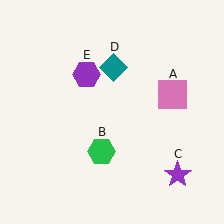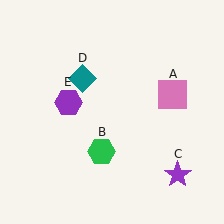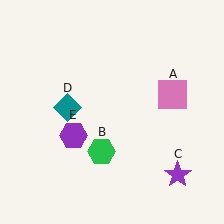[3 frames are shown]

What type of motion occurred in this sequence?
The teal diamond (object D), purple hexagon (object E) rotated counterclockwise around the center of the scene.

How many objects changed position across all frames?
2 objects changed position: teal diamond (object D), purple hexagon (object E).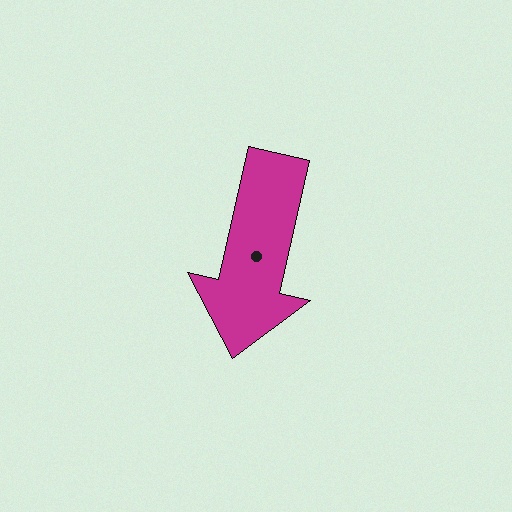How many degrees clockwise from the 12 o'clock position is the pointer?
Approximately 193 degrees.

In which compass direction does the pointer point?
South.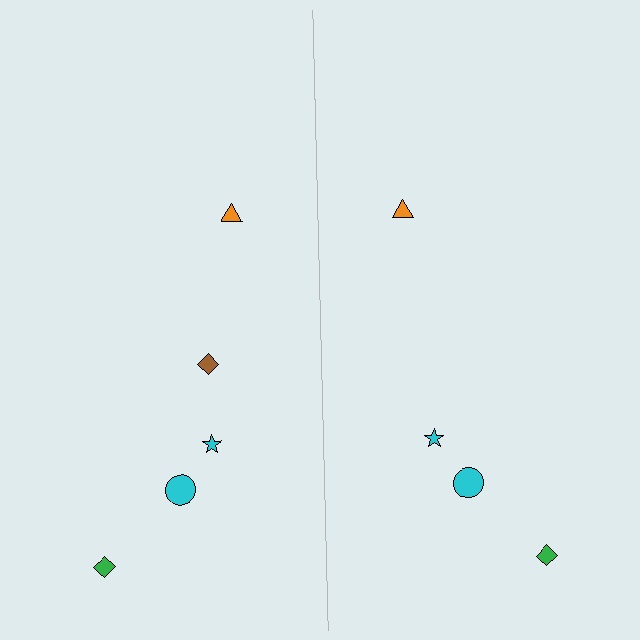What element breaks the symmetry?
A brown diamond is missing from the right side.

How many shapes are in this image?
There are 9 shapes in this image.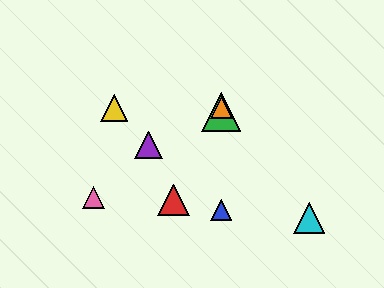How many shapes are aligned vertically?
3 shapes (the blue triangle, the green triangle, the orange triangle) are aligned vertically.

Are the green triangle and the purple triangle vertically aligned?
No, the green triangle is at x≈221 and the purple triangle is at x≈148.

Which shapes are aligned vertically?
The blue triangle, the green triangle, the orange triangle are aligned vertically.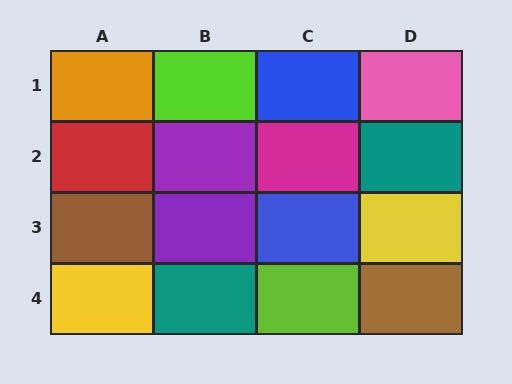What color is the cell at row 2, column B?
Purple.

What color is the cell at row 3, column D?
Yellow.